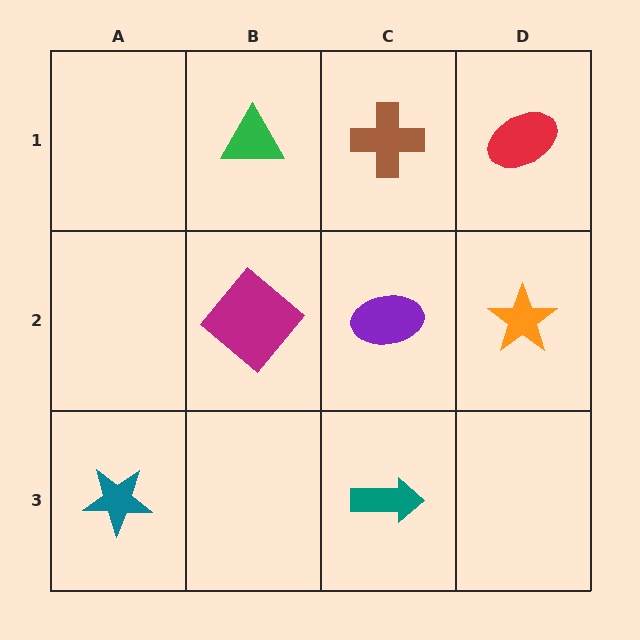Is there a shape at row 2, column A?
No, that cell is empty.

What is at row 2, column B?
A magenta diamond.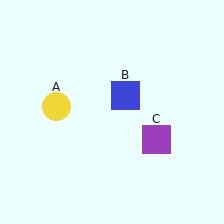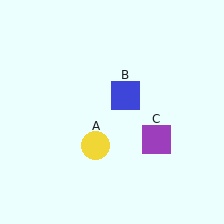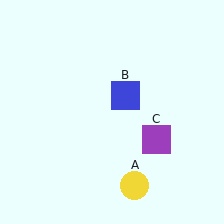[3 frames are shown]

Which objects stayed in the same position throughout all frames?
Blue square (object B) and purple square (object C) remained stationary.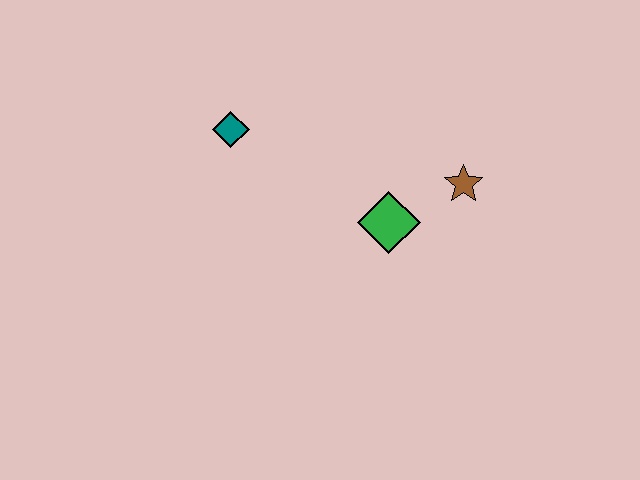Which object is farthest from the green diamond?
The teal diamond is farthest from the green diamond.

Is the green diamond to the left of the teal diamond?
No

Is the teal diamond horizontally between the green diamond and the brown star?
No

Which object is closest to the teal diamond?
The green diamond is closest to the teal diamond.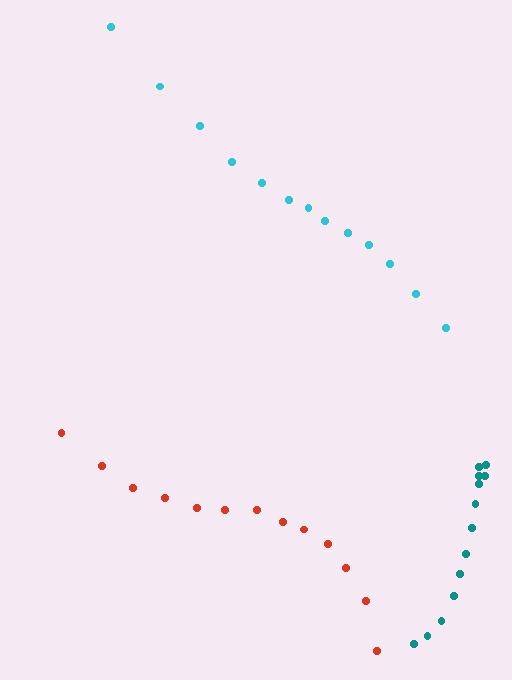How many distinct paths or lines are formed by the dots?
There are 3 distinct paths.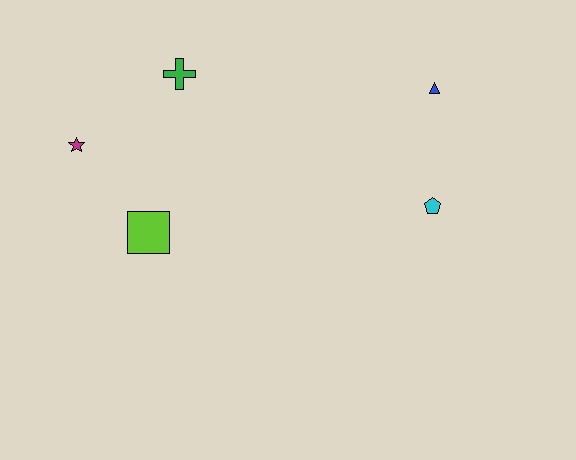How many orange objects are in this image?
There are no orange objects.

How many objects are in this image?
There are 5 objects.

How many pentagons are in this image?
There is 1 pentagon.